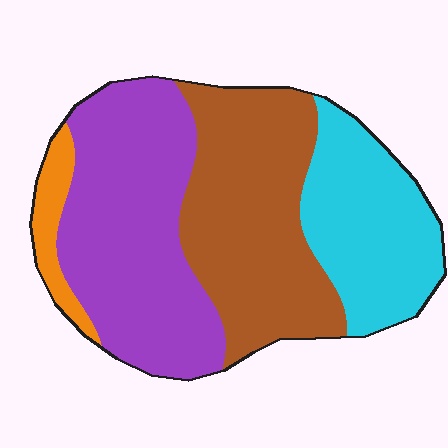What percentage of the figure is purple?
Purple covers around 35% of the figure.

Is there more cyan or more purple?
Purple.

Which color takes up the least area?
Orange, at roughly 5%.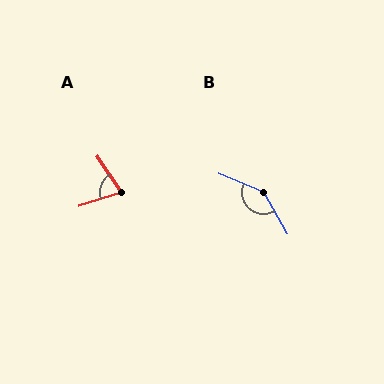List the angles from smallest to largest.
A (74°), B (143°).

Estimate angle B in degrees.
Approximately 143 degrees.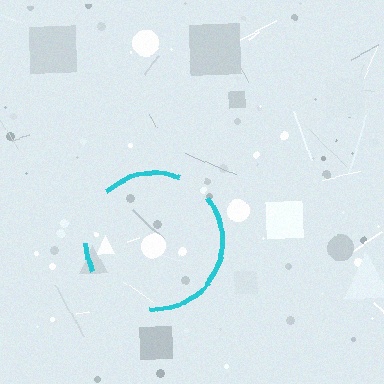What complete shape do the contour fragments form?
The contour fragments form a circle.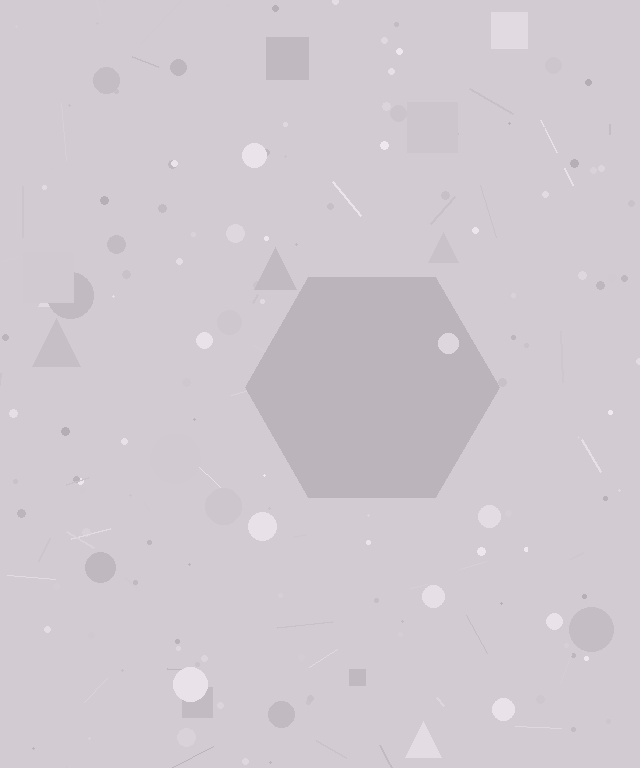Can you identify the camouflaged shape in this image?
The camouflaged shape is a hexagon.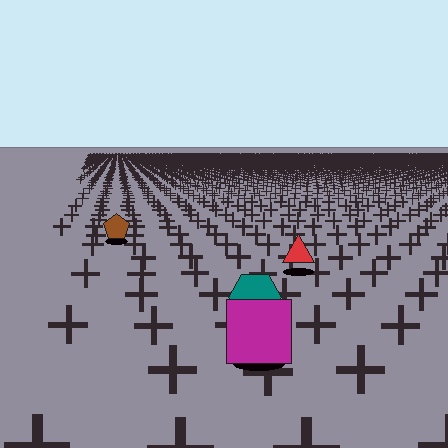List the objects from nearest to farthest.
From nearest to farthest: the magenta square, the teal hexagon, the red triangle, the brown pentagon.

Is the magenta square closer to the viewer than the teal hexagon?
Yes. The magenta square is closer — you can tell from the texture gradient: the ground texture is coarser near it.